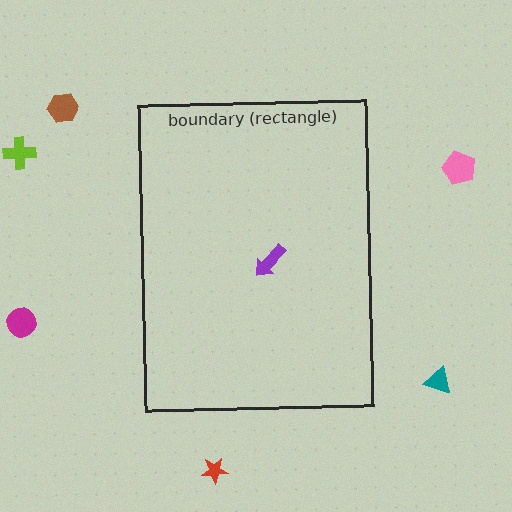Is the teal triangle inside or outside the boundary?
Outside.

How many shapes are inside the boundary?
1 inside, 6 outside.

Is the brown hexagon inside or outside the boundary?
Outside.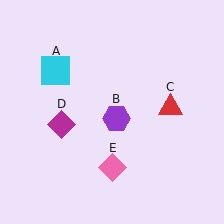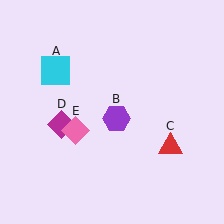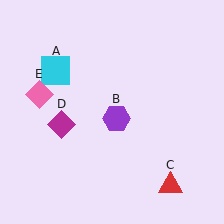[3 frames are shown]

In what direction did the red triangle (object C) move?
The red triangle (object C) moved down.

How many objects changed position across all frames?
2 objects changed position: red triangle (object C), pink diamond (object E).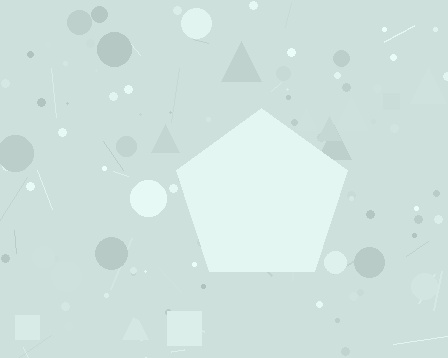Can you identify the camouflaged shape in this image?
The camouflaged shape is a pentagon.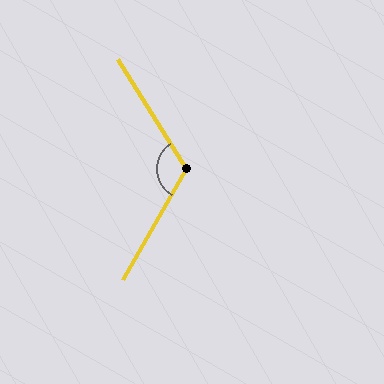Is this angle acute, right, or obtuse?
It is obtuse.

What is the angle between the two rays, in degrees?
Approximately 118 degrees.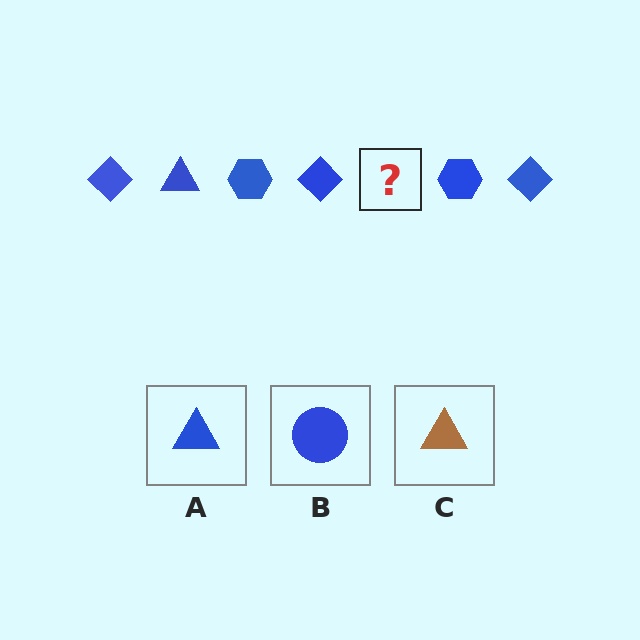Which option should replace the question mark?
Option A.